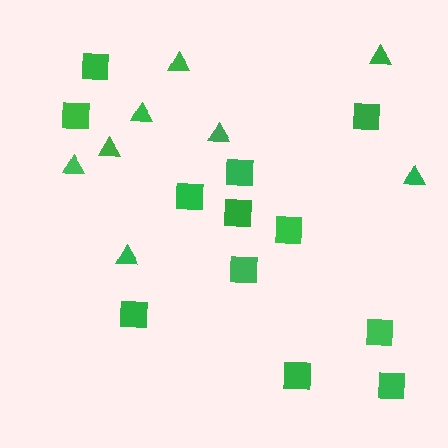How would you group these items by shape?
There are 2 groups: one group of squares (12) and one group of triangles (8).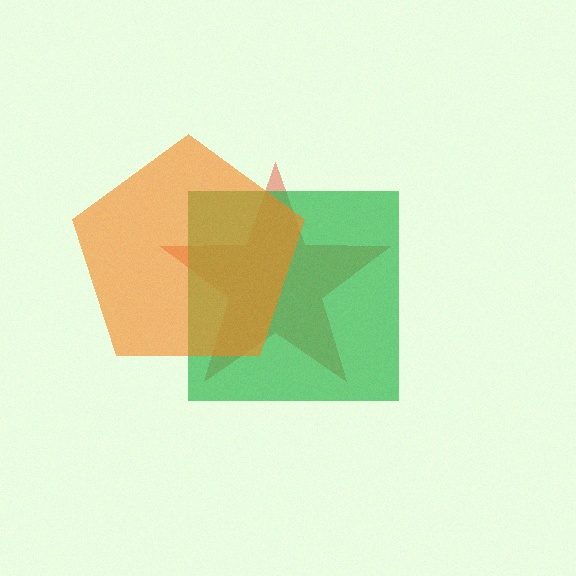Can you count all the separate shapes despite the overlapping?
Yes, there are 3 separate shapes.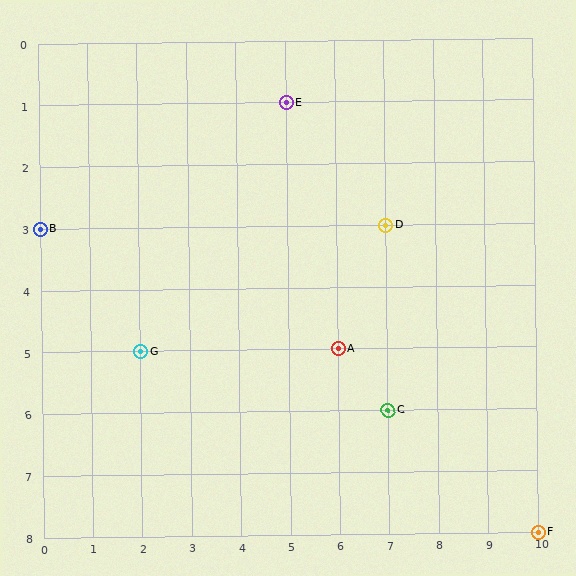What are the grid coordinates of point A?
Point A is at grid coordinates (6, 5).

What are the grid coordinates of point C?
Point C is at grid coordinates (7, 6).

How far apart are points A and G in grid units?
Points A and G are 4 columns apart.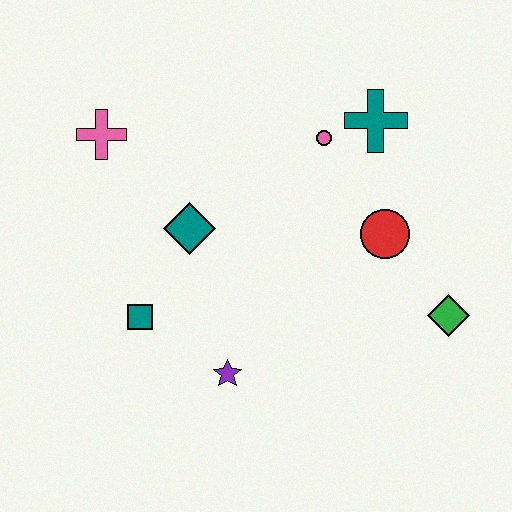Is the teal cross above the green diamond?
Yes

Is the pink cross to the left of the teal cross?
Yes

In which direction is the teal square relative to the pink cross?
The teal square is below the pink cross.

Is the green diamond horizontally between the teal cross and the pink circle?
No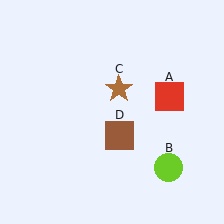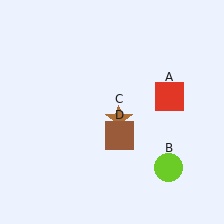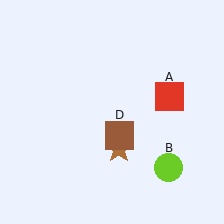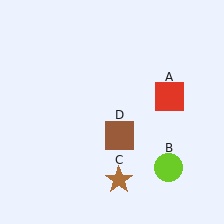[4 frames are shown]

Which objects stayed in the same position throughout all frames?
Red square (object A) and lime circle (object B) and brown square (object D) remained stationary.